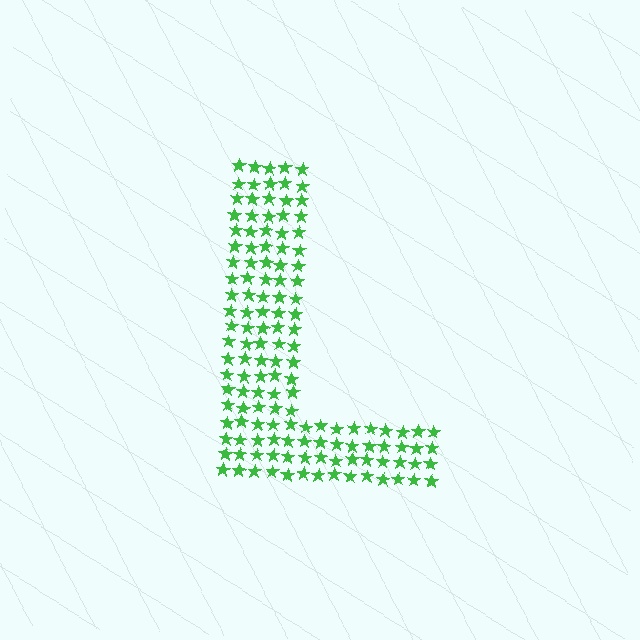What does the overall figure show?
The overall figure shows the letter L.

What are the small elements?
The small elements are stars.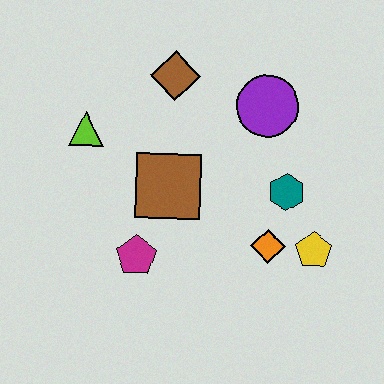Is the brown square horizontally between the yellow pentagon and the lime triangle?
Yes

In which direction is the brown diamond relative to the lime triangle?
The brown diamond is to the right of the lime triangle.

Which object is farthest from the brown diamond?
The yellow pentagon is farthest from the brown diamond.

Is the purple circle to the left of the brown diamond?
No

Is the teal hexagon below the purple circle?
Yes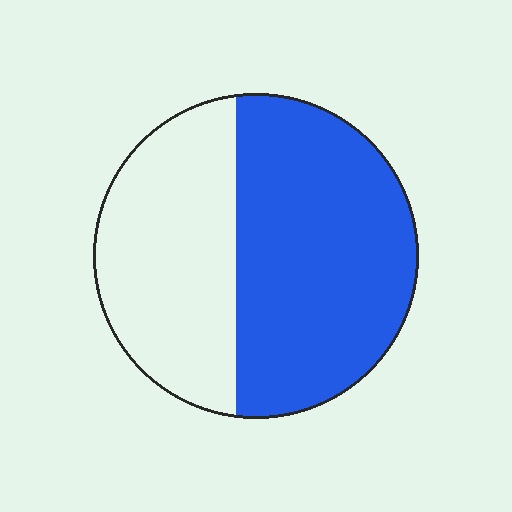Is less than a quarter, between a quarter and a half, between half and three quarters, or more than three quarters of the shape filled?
Between half and three quarters.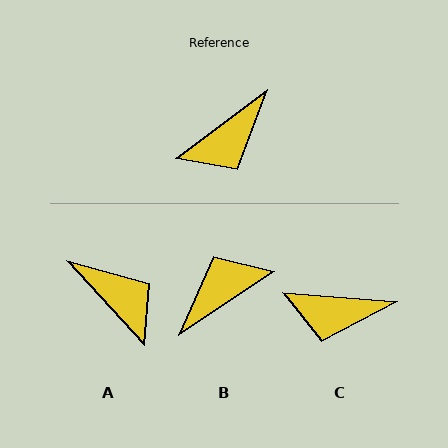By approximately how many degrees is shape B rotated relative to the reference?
Approximately 177 degrees counter-clockwise.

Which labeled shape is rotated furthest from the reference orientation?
B, about 177 degrees away.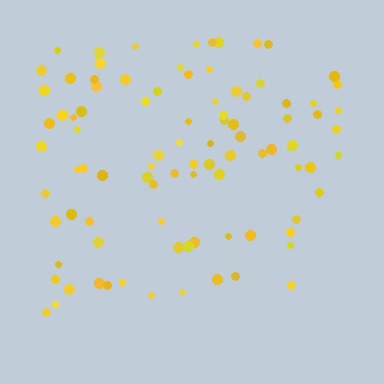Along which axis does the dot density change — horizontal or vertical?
Vertical.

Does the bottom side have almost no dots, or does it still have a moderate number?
Still a moderate number, just noticeably fewer than the top.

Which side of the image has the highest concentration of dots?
The top.